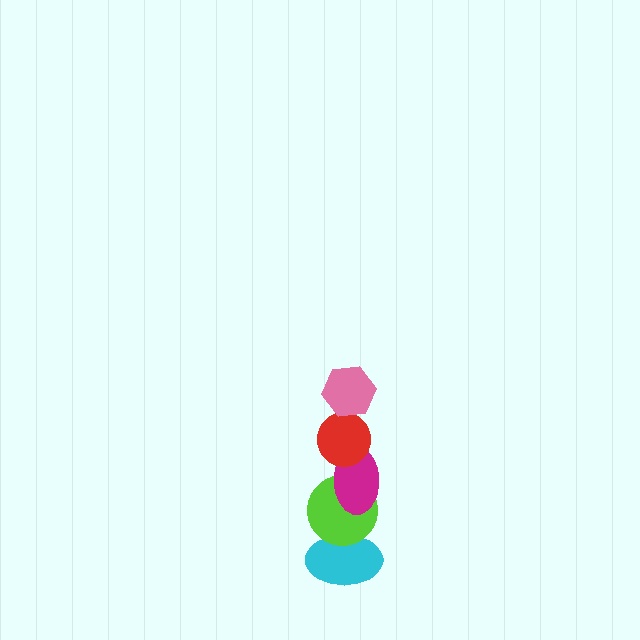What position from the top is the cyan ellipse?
The cyan ellipse is 5th from the top.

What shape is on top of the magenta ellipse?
The red circle is on top of the magenta ellipse.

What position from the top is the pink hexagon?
The pink hexagon is 1st from the top.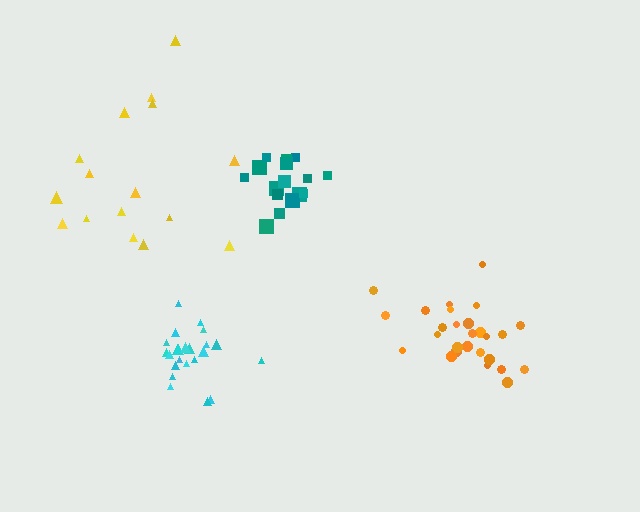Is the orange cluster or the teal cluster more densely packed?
Teal.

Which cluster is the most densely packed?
Teal.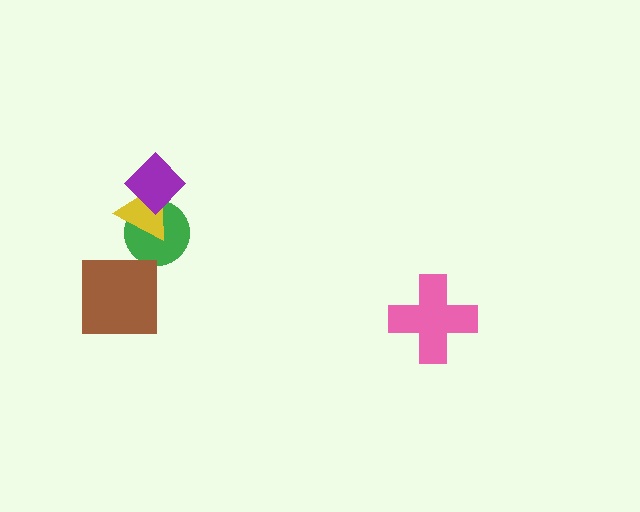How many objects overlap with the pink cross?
0 objects overlap with the pink cross.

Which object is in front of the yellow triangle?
The purple diamond is in front of the yellow triangle.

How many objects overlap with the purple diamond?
2 objects overlap with the purple diamond.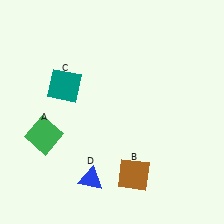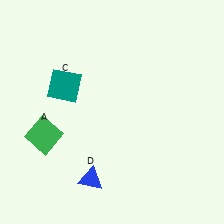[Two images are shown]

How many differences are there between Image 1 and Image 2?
There is 1 difference between the two images.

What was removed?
The brown square (B) was removed in Image 2.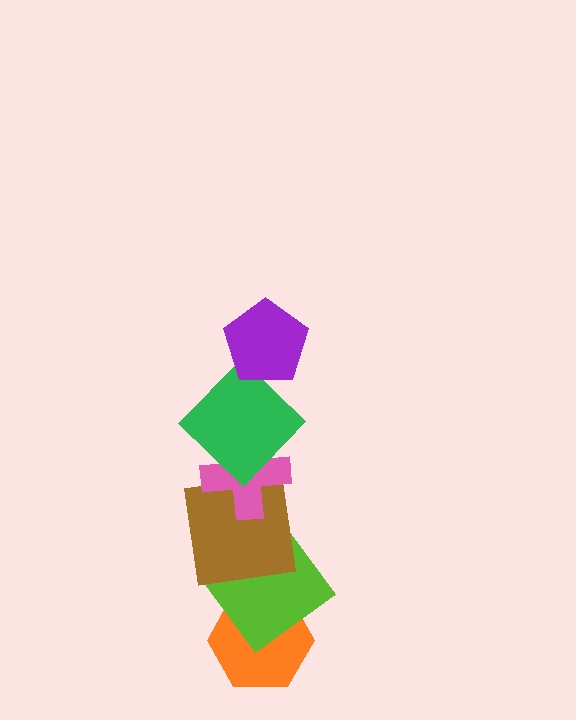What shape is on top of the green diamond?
The purple pentagon is on top of the green diamond.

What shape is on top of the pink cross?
The green diamond is on top of the pink cross.